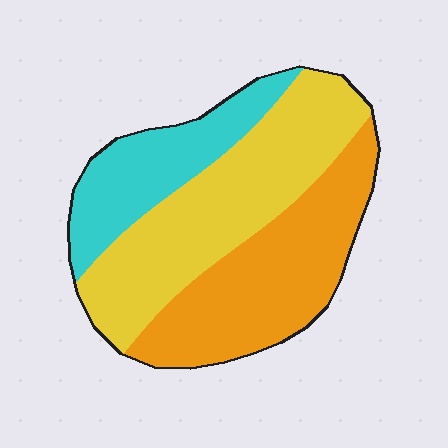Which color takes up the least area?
Cyan, at roughly 20%.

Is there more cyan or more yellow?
Yellow.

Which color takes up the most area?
Yellow, at roughly 40%.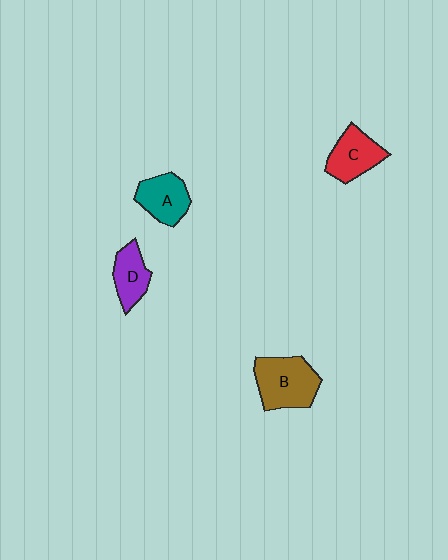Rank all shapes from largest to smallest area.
From largest to smallest: B (brown), C (red), A (teal), D (purple).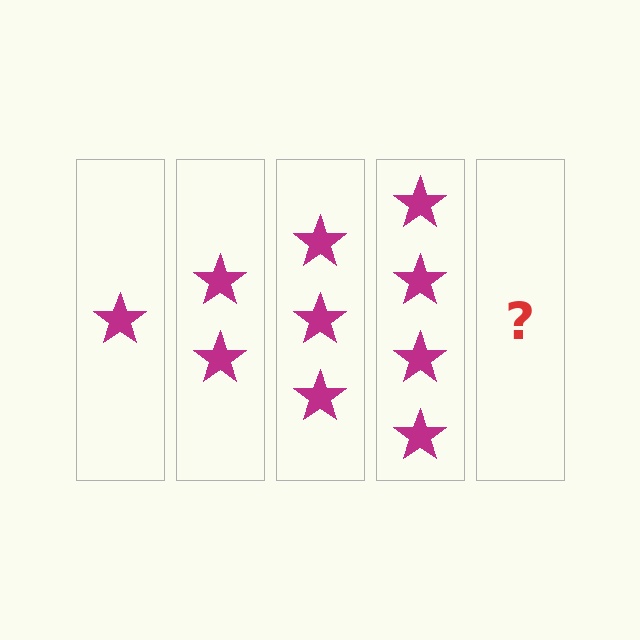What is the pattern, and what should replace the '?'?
The pattern is that each step adds one more star. The '?' should be 5 stars.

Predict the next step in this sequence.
The next step is 5 stars.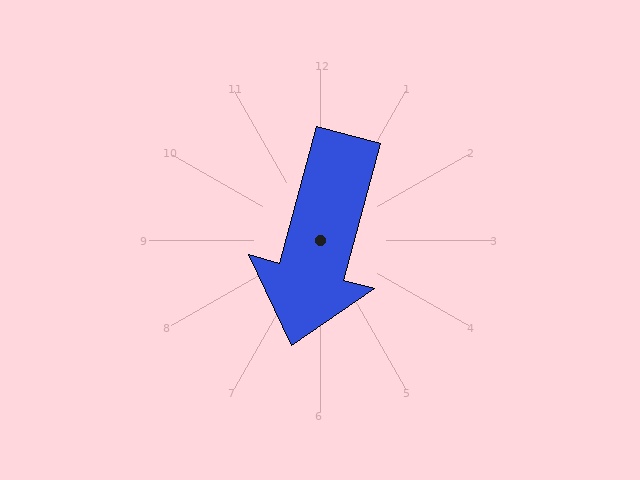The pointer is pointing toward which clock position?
Roughly 7 o'clock.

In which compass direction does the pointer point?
South.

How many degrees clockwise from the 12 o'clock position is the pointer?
Approximately 195 degrees.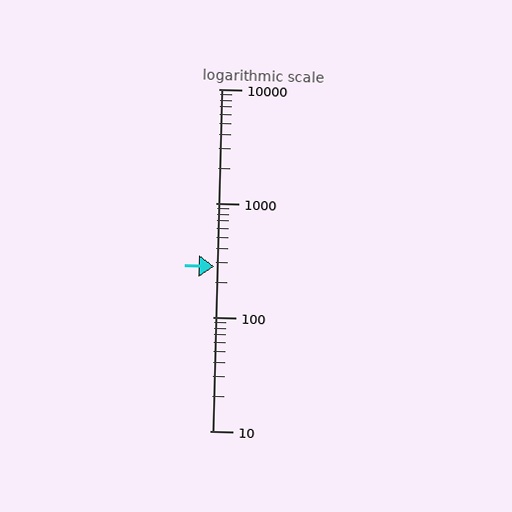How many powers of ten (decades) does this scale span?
The scale spans 3 decades, from 10 to 10000.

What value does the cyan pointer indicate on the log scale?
The pointer indicates approximately 280.